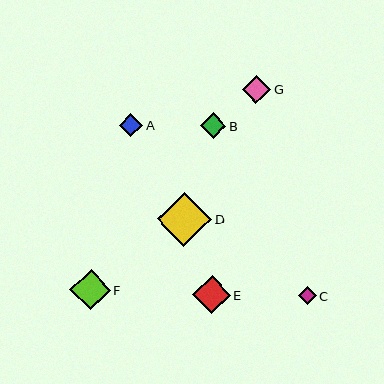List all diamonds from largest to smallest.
From largest to smallest: D, F, E, G, B, A, C.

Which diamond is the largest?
Diamond D is the largest with a size of approximately 54 pixels.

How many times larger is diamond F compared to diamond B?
Diamond F is approximately 1.6 times the size of diamond B.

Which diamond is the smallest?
Diamond C is the smallest with a size of approximately 18 pixels.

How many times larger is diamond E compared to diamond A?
Diamond E is approximately 1.6 times the size of diamond A.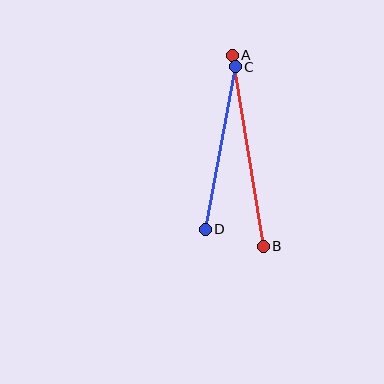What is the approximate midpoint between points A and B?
The midpoint is at approximately (248, 151) pixels.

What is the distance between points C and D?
The distance is approximately 165 pixels.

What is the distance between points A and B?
The distance is approximately 193 pixels.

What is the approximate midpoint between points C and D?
The midpoint is at approximately (220, 148) pixels.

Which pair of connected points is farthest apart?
Points A and B are farthest apart.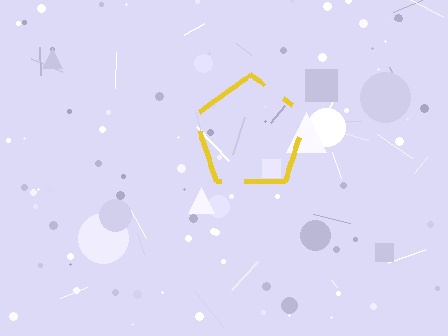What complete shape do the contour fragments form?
The contour fragments form a pentagon.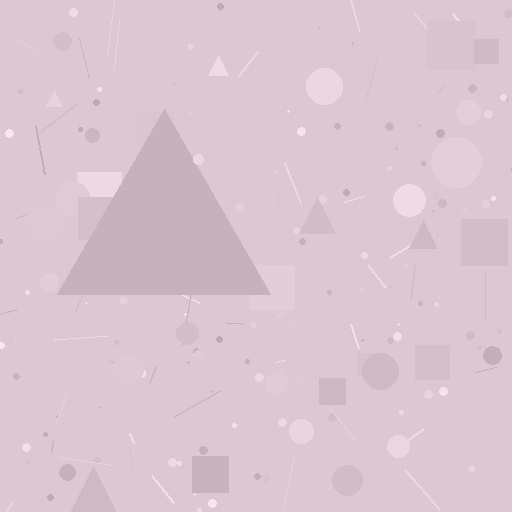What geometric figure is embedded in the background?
A triangle is embedded in the background.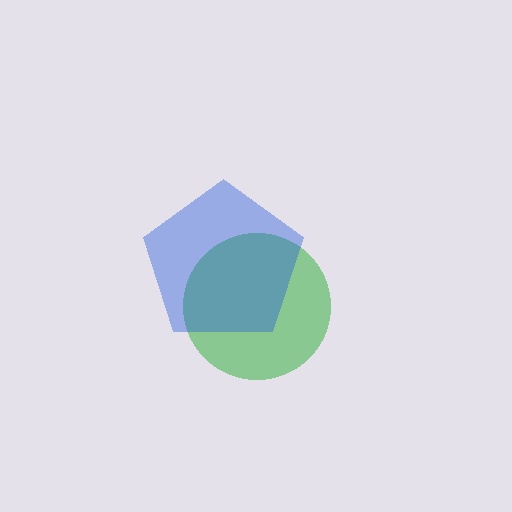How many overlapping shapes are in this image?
There are 2 overlapping shapes in the image.